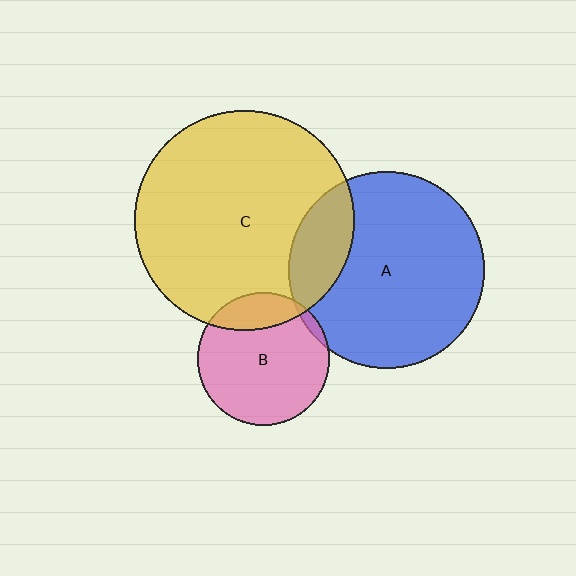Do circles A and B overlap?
Yes.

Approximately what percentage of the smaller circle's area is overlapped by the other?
Approximately 5%.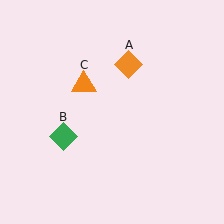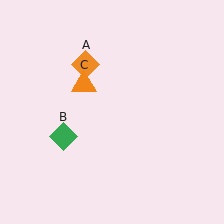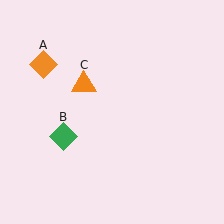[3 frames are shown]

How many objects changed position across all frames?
1 object changed position: orange diamond (object A).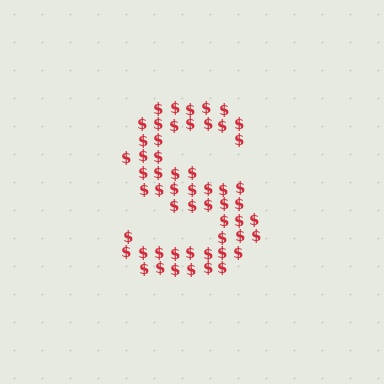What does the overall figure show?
The overall figure shows the letter S.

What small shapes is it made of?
It is made of small dollar signs.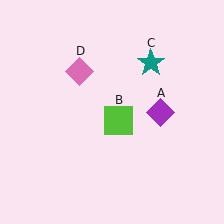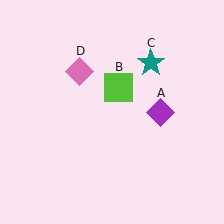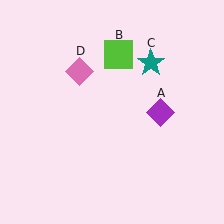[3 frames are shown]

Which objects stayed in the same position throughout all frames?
Purple diamond (object A) and teal star (object C) and pink diamond (object D) remained stationary.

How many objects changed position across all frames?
1 object changed position: lime square (object B).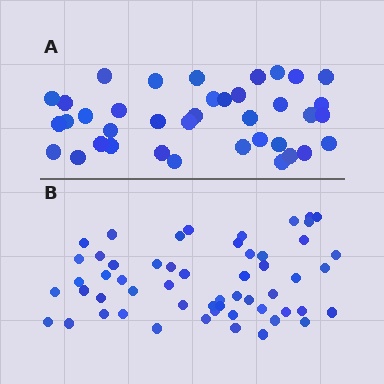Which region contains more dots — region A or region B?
Region B (the bottom region) has more dots.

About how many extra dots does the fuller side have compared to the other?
Region B has approximately 15 more dots than region A.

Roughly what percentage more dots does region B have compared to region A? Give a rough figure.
About 45% more.